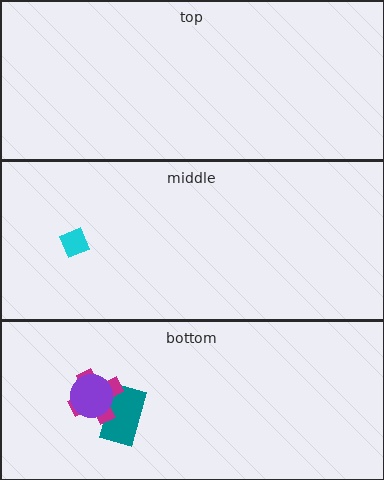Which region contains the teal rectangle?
The bottom region.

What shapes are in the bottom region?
The teal rectangle, the magenta cross, the purple circle.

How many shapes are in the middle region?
1.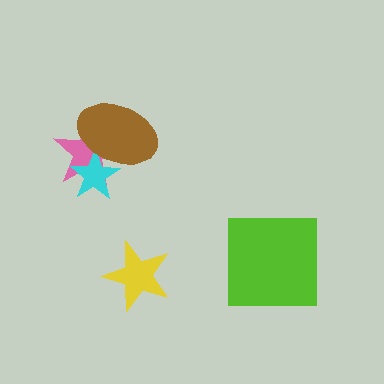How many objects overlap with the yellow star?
0 objects overlap with the yellow star.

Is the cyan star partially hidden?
Yes, it is partially covered by another shape.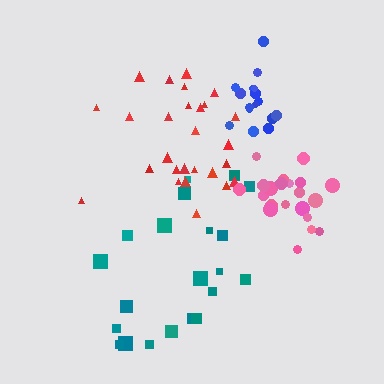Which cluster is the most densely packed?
Pink.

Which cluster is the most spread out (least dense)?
Teal.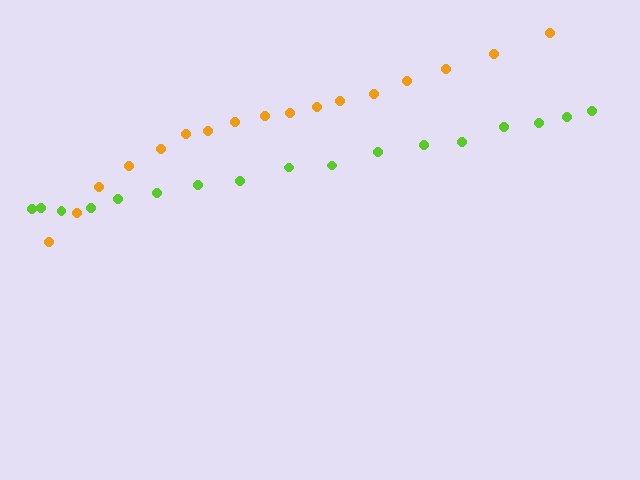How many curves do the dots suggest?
There are 2 distinct paths.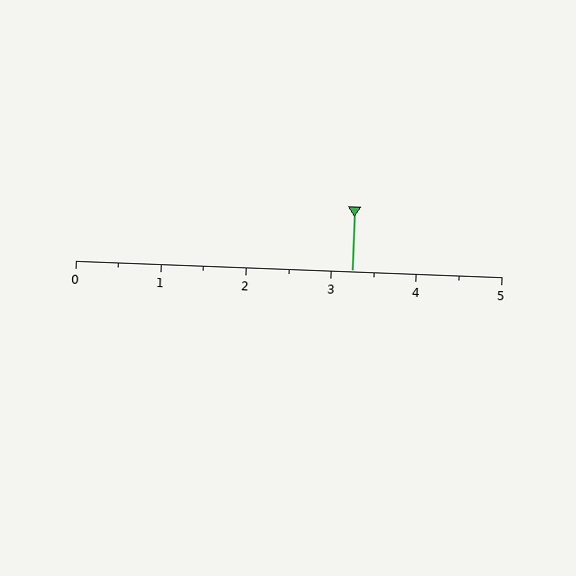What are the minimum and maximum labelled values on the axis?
The axis runs from 0 to 5.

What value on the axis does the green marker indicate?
The marker indicates approximately 3.2.